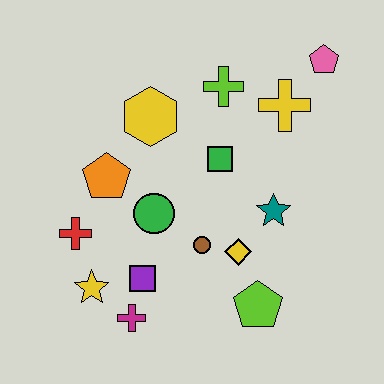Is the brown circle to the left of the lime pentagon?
Yes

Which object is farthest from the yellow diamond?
The pink pentagon is farthest from the yellow diamond.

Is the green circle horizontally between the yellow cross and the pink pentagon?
No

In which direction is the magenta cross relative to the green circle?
The magenta cross is below the green circle.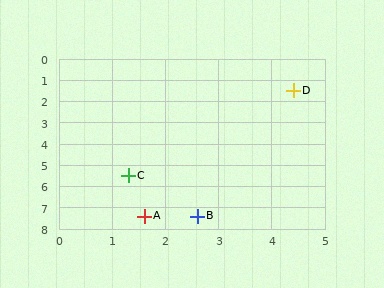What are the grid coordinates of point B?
Point B is at approximately (2.6, 7.4).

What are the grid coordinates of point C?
Point C is at approximately (1.3, 5.5).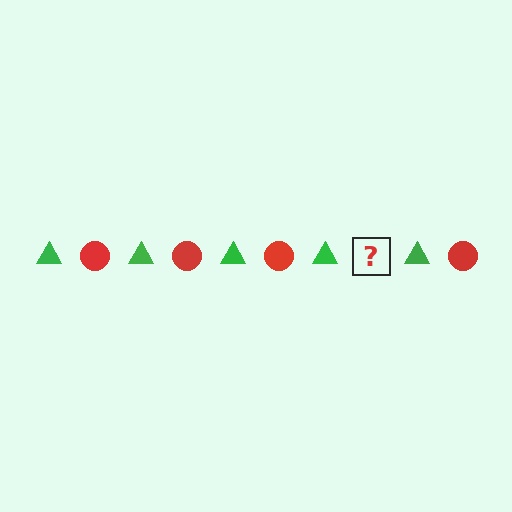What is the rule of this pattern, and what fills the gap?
The rule is that the pattern alternates between green triangle and red circle. The gap should be filled with a red circle.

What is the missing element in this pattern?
The missing element is a red circle.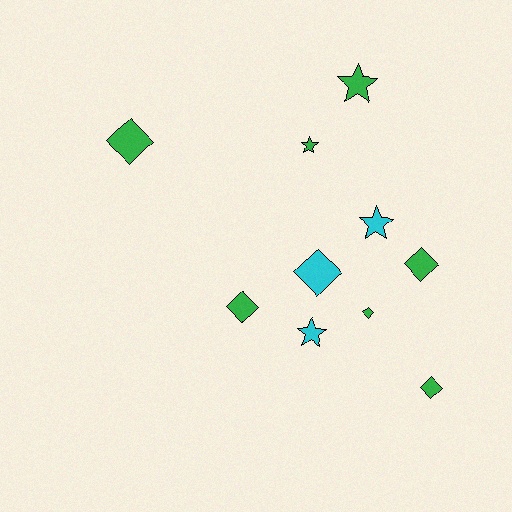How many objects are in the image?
There are 10 objects.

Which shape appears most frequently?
Diamond, with 6 objects.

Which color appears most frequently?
Green, with 7 objects.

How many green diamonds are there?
There are 5 green diamonds.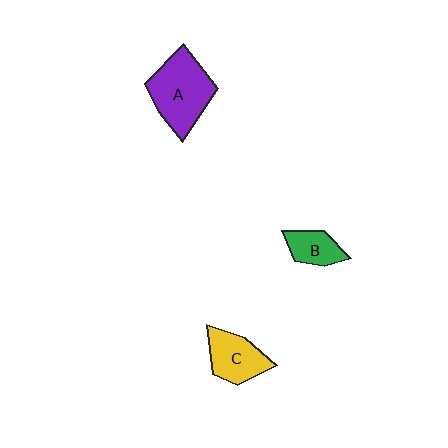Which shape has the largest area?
Shape A (purple).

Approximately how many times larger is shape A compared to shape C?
Approximately 1.5 times.